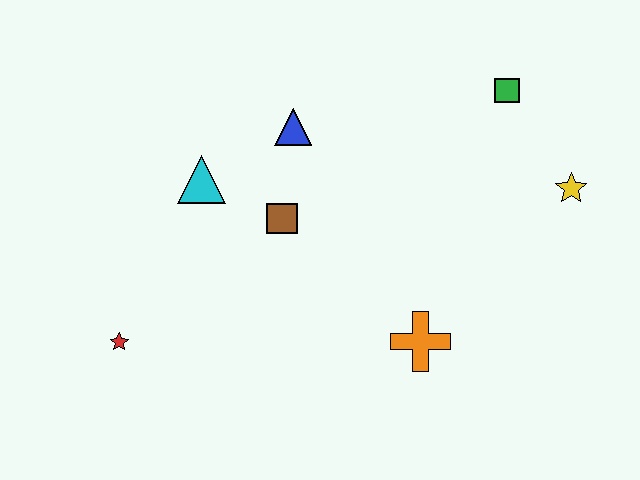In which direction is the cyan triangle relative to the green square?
The cyan triangle is to the left of the green square.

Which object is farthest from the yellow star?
The red star is farthest from the yellow star.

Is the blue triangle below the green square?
Yes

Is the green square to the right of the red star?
Yes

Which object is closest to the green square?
The yellow star is closest to the green square.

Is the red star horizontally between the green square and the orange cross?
No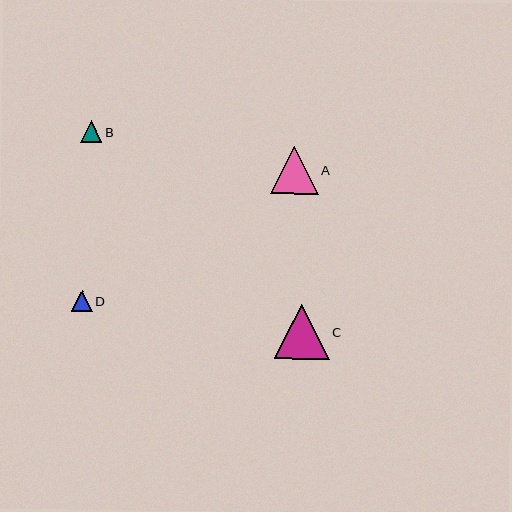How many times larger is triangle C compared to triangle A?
Triangle C is approximately 1.2 times the size of triangle A.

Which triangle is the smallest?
Triangle D is the smallest with a size of approximately 21 pixels.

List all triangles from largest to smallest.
From largest to smallest: C, A, B, D.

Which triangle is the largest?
Triangle C is the largest with a size of approximately 55 pixels.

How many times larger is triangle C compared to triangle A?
Triangle C is approximately 1.2 times the size of triangle A.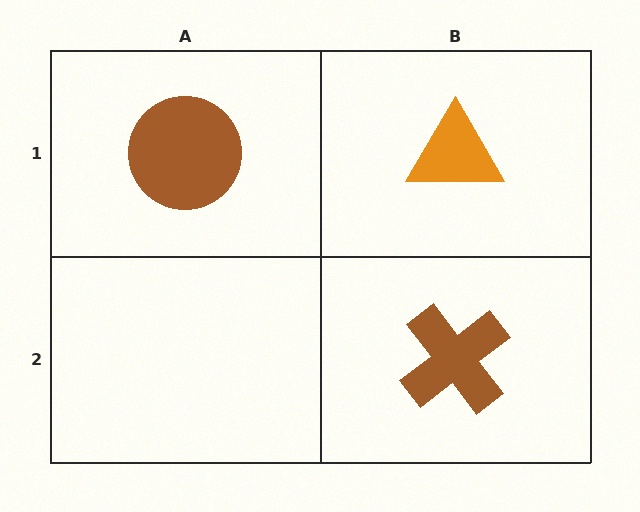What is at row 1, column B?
An orange triangle.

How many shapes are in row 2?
1 shape.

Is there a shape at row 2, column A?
No, that cell is empty.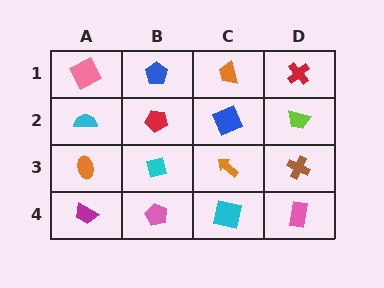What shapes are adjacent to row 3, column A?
A cyan semicircle (row 2, column A), a magenta trapezoid (row 4, column A), a cyan diamond (row 3, column B).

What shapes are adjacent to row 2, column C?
An orange trapezoid (row 1, column C), an orange arrow (row 3, column C), a red pentagon (row 2, column B), a lime trapezoid (row 2, column D).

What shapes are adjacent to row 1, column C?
A blue square (row 2, column C), a blue pentagon (row 1, column B), a red cross (row 1, column D).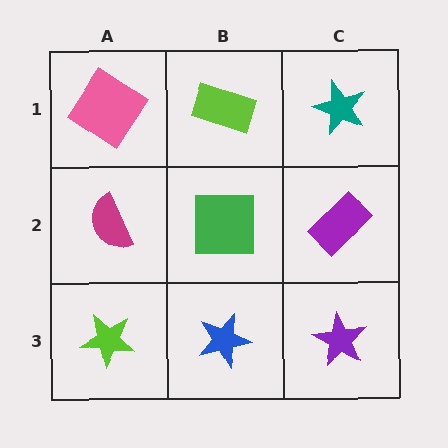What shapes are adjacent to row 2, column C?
A teal star (row 1, column C), a purple star (row 3, column C), a green square (row 2, column B).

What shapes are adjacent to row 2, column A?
A pink diamond (row 1, column A), a lime star (row 3, column A), a green square (row 2, column B).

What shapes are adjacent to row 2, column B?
A lime rectangle (row 1, column B), a blue star (row 3, column B), a magenta semicircle (row 2, column A), a purple rectangle (row 2, column C).